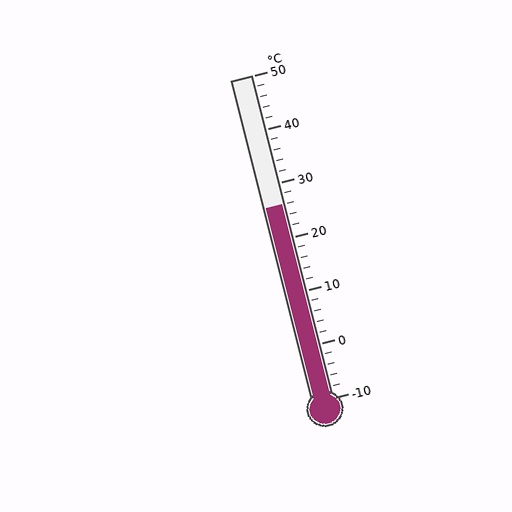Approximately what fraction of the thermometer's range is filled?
The thermometer is filled to approximately 60% of its range.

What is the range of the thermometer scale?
The thermometer scale ranges from -10°C to 50°C.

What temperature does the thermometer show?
The thermometer shows approximately 26°C.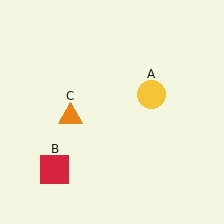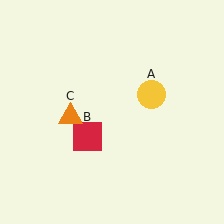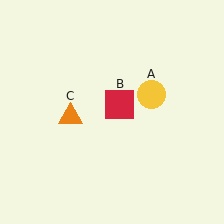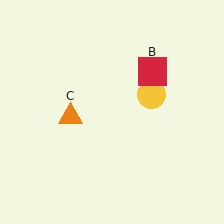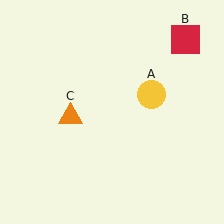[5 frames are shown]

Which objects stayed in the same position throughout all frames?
Yellow circle (object A) and orange triangle (object C) remained stationary.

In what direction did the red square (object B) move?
The red square (object B) moved up and to the right.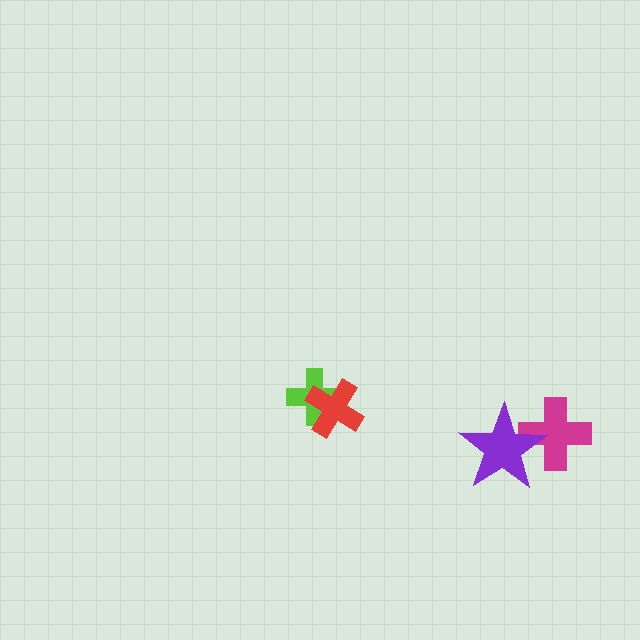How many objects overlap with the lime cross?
1 object overlaps with the lime cross.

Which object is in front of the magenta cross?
The purple star is in front of the magenta cross.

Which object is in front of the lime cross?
The red cross is in front of the lime cross.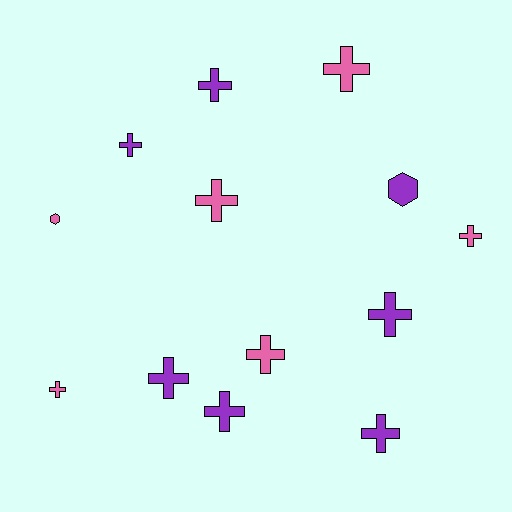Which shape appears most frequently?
Cross, with 11 objects.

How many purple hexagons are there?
There is 1 purple hexagon.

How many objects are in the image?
There are 13 objects.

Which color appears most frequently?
Purple, with 7 objects.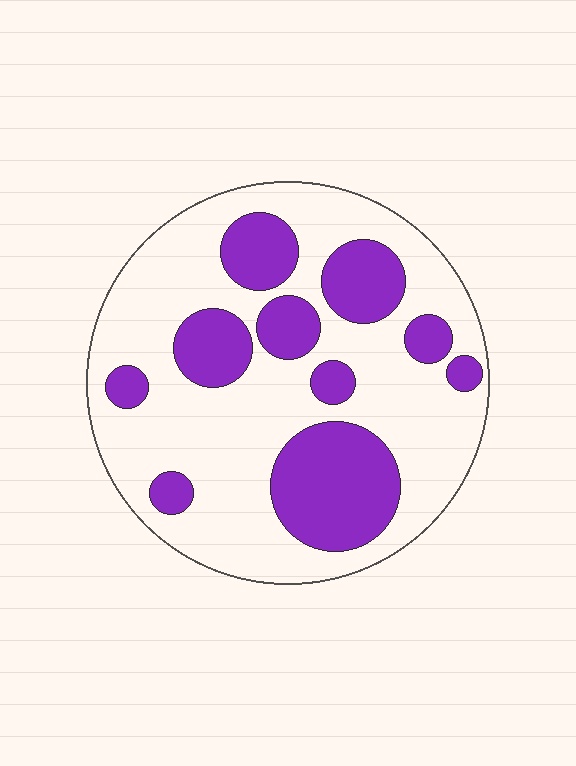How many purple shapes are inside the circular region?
10.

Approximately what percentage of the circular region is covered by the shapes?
Approximately 30%.